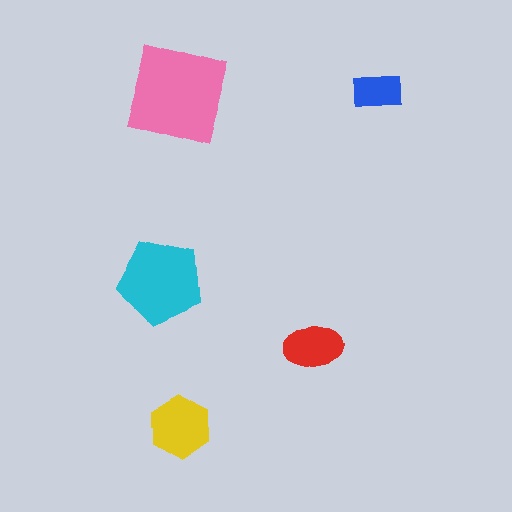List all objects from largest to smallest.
The pink square, the cyan pentagon, the yellow hexagon, the red ellipse, the blue rectangle.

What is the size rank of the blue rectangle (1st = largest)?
5th.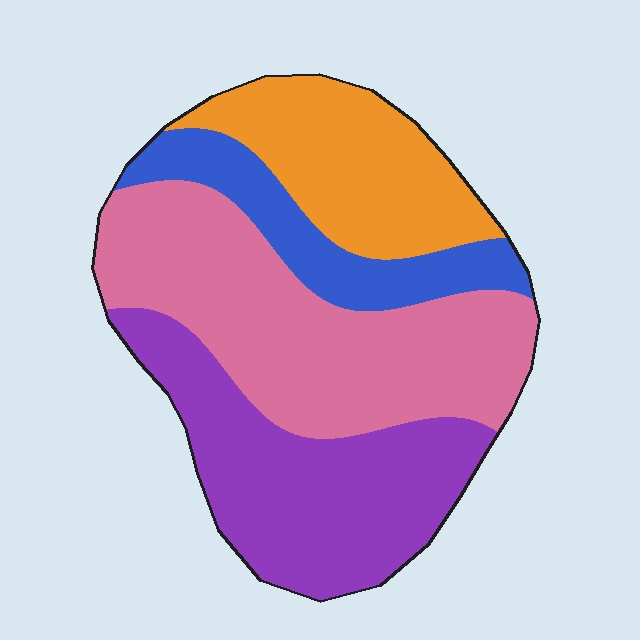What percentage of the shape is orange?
Orange covers roughly 20% of the shape.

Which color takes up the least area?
Blue, at roughly 15%.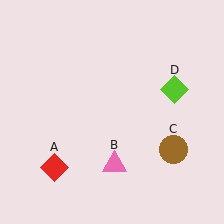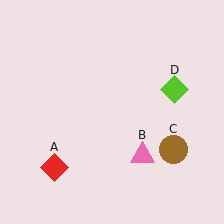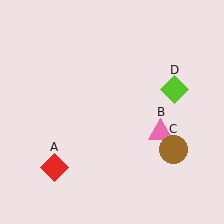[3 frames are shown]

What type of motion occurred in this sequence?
The pink triangle (object B) rotated counterclockwise around the center of the scene.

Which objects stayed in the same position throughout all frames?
Red diamond (object A) and brown circle (object C) and lime diamond (object D) remained stationary.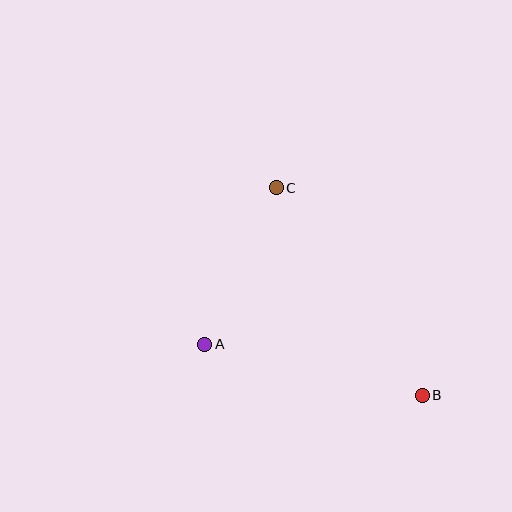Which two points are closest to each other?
Points A and C are closest to each other.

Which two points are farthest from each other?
Points B and C are farthest from each other.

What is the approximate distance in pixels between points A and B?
The distance between A and B is approximately 223 pixels.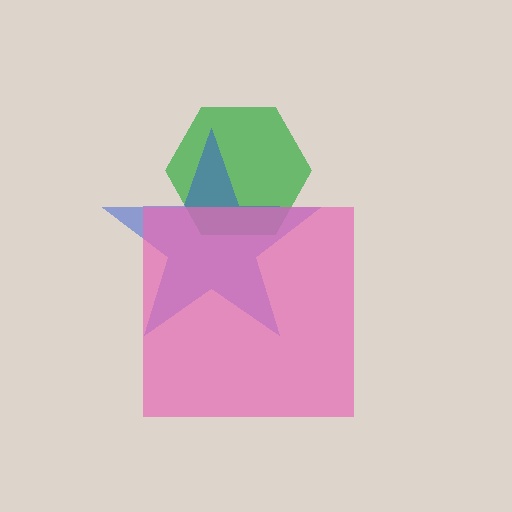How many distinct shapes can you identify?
There are 3 distinct shapes: a green hexagon, a blue star, a pink square.